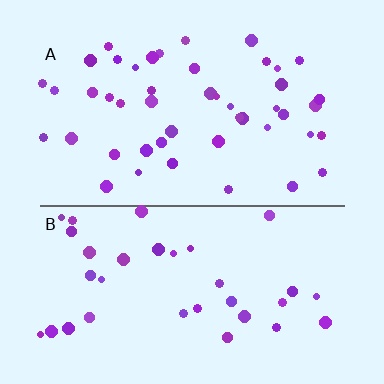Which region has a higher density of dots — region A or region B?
A (the top).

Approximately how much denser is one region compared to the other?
Approximately 1.4× — region A over region B.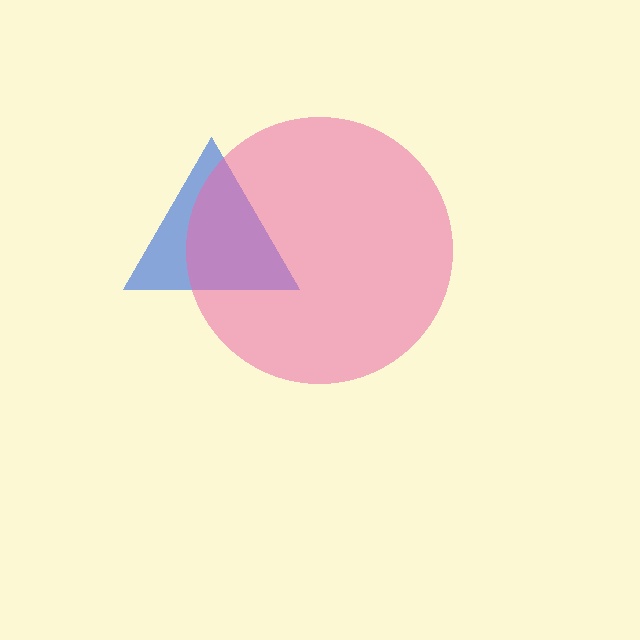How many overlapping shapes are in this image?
There are 2 overlapping shapes in the image.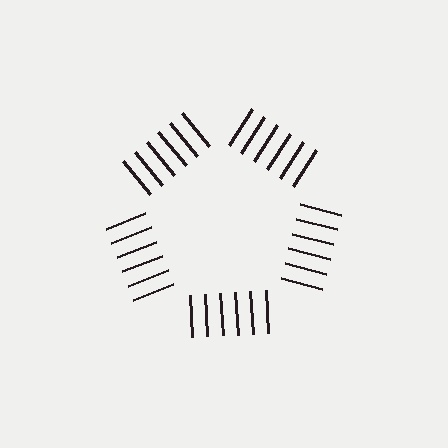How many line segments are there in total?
30 — 6 along each of the 5 edges.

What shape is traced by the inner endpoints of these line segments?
An illusory pentagon — the line segments terminate on its edges but no continuous stroke is drawn.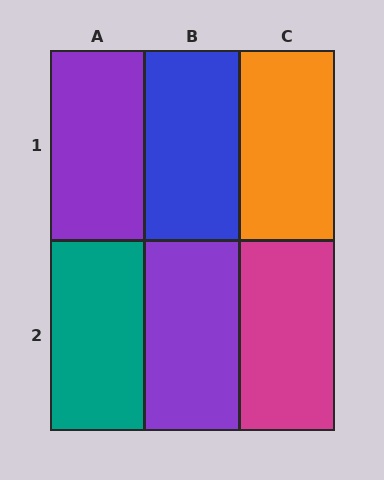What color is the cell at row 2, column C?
Magenta.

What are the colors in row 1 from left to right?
Purple, blue, orange.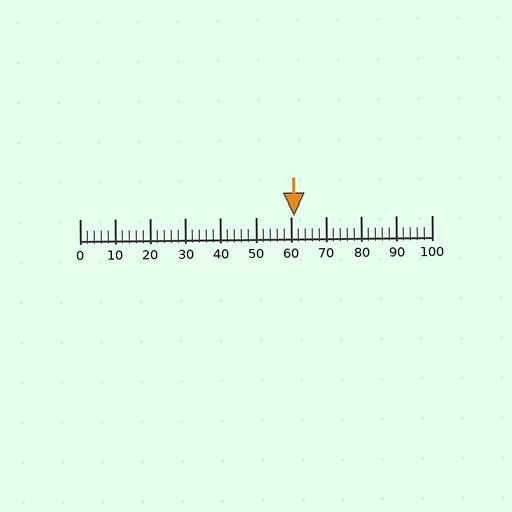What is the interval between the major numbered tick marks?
The major tick marks are spaced 10 units apart.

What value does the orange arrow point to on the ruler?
The orange arrow points to approximately 61.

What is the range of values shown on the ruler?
The ruler shows values from 0 to 100.